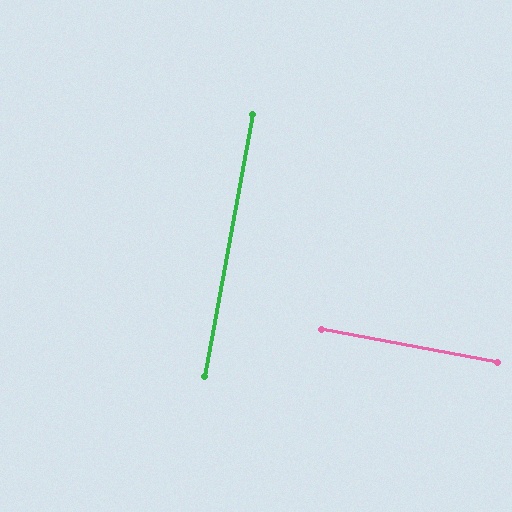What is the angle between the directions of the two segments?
Approximately 90 degrees.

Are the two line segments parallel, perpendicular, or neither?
Perpendicular — they meet at approximately 90°.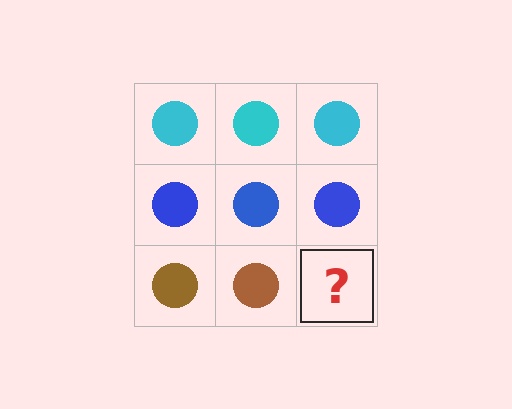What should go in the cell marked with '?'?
The missing cell should contain a brown circle.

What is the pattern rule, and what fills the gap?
The rule is that each row has a consistent color. The gap should be filled with a brown circle.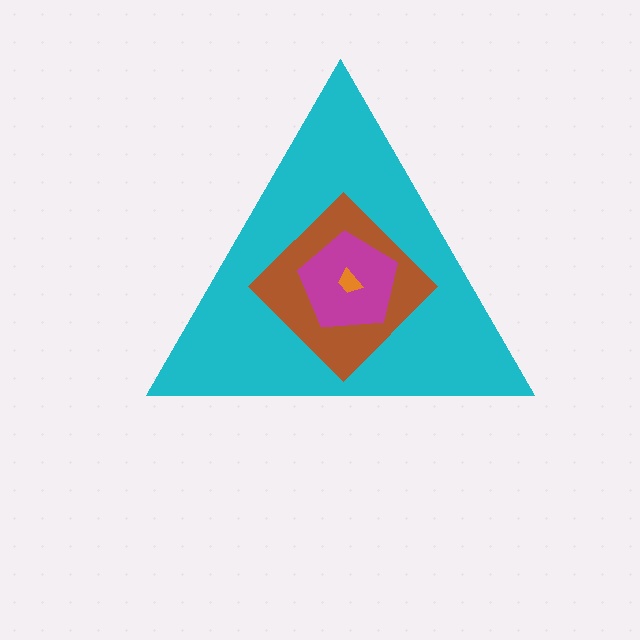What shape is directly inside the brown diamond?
The magenta pentagon.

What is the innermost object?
The orange trapezoid.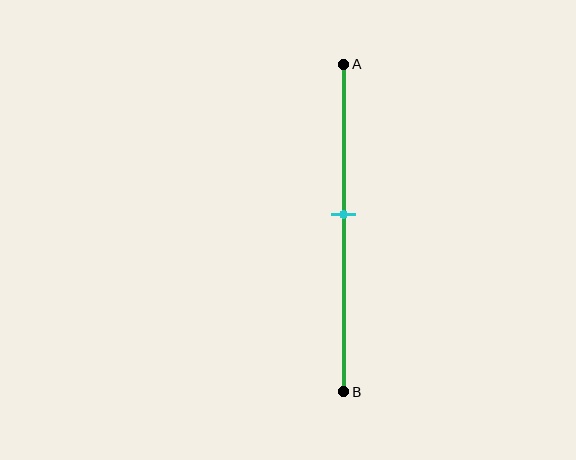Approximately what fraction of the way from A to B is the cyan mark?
The cyan mark is approximately 45% of the way from A to B.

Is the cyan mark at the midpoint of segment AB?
No, the mark is at about 45% from A, not at the 50% midpoint.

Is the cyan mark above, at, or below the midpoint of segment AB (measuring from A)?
The cyan mark is above the midpoint of segment AB.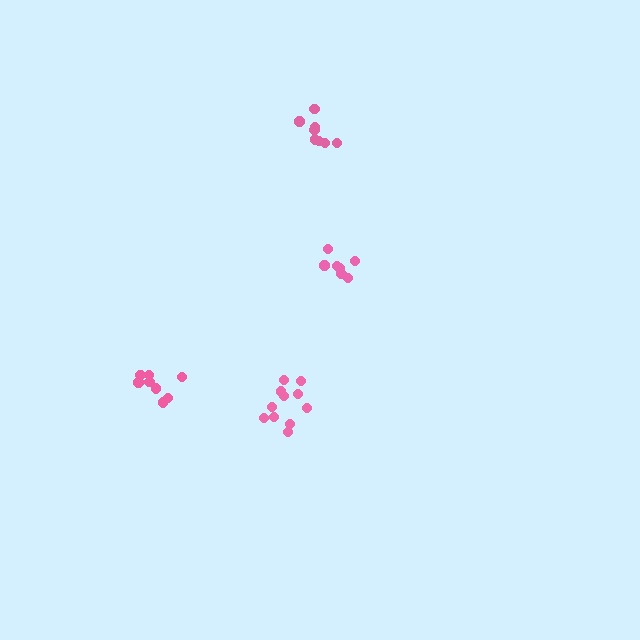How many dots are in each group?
Group 1: 11 dots, Group 2: 8 dots, Group 3: 8 dots, Group 4: 8 dots (35 total).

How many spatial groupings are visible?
There are 4 spatial groupings.